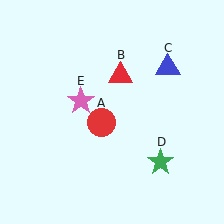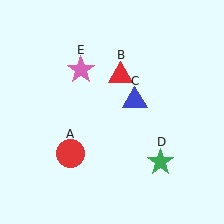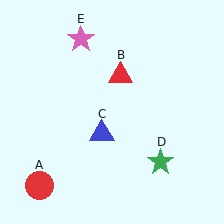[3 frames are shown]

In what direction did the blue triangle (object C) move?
The blue triangle (object C) moved down and to the left.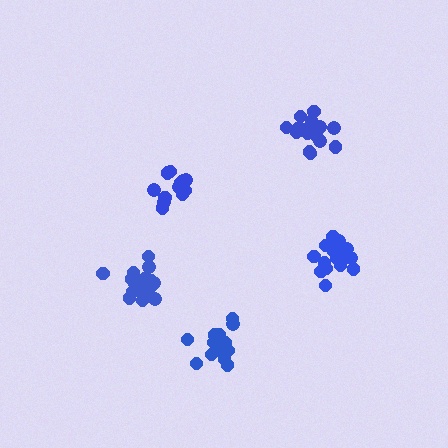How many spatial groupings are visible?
There are 5 spatial groupings.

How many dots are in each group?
Group 1: 18 dots, Group 2: 16 dots, Group 3: 14 dots, Group 4: 13 dots, Group 5: 18 dots (79 total).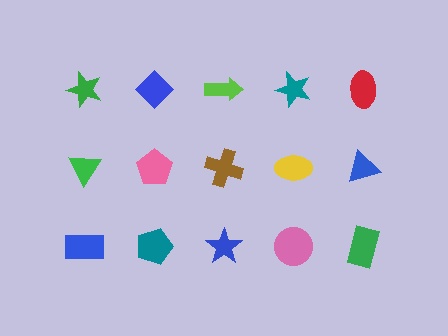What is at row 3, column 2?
A teal pentagon.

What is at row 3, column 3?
A blue star.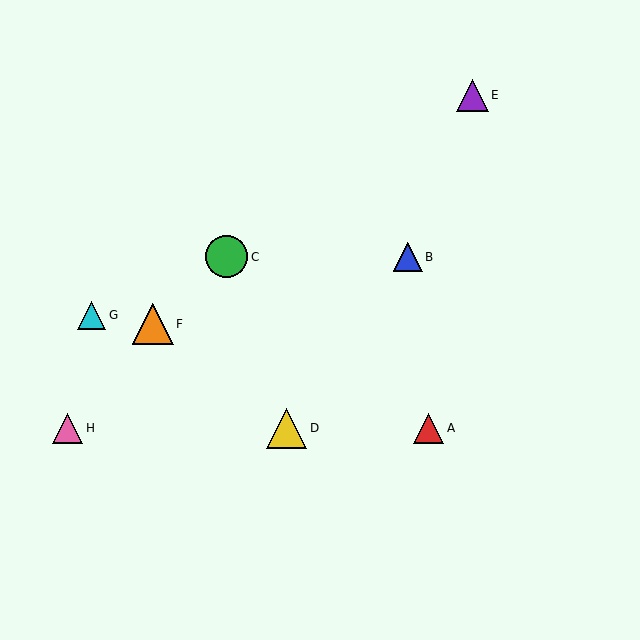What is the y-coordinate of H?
Object H is at y≈428.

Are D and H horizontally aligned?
Yes, both are at y≈428.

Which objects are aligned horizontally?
Objects A, D, H are aligned horizontally.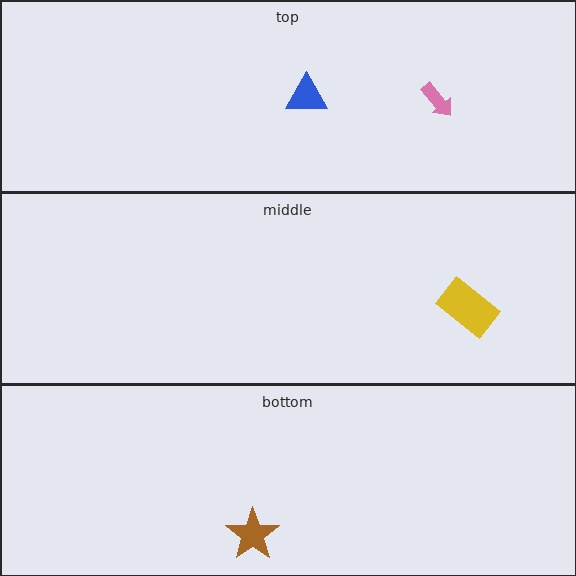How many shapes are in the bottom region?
1.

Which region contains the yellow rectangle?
The middle region.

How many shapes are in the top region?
2.